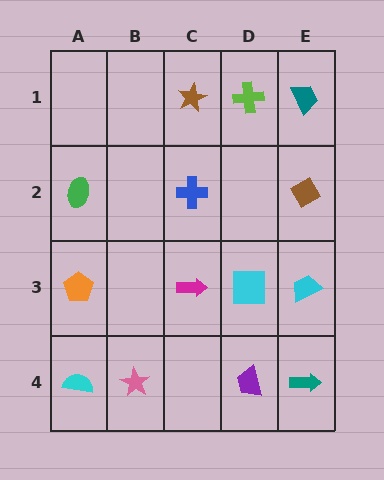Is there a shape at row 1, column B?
No, that cell is empty.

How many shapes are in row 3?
4 shapes.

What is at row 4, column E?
A teal arrow.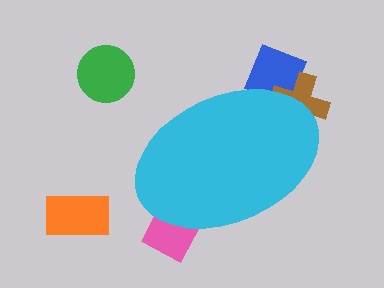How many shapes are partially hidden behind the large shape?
3 shapes are partially hidden.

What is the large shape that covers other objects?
A cyan ellipse.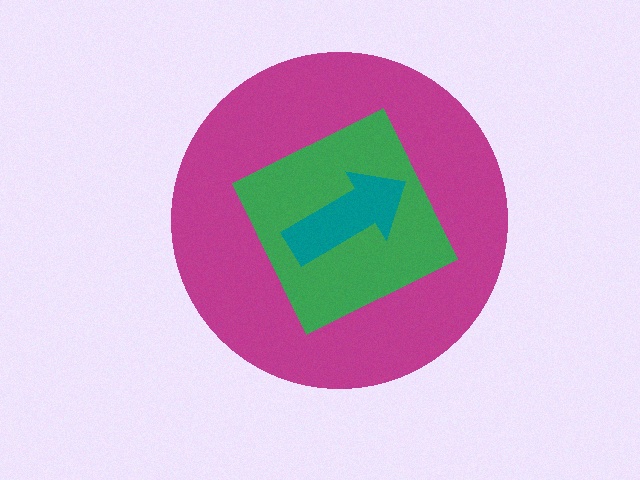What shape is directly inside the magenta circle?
The green diamond.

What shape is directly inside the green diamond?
The teal arrow.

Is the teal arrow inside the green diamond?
Yes.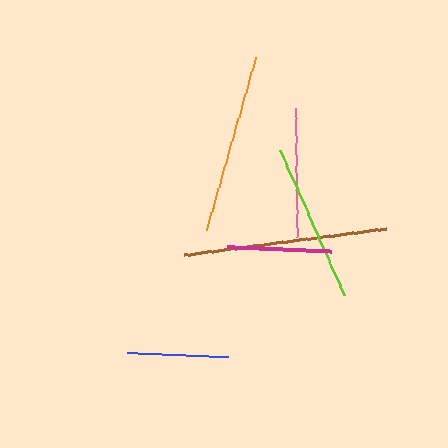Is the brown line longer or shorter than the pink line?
The brown line is longer than the pink line.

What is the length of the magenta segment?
The magenta segment is approximately 103 pixels long.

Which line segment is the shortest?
The blue line is the shortest at approximately 101 pixels.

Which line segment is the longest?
The brown line is the longest at approximately 204 pixels.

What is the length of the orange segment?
The orange segment is approximately 180 pixels long.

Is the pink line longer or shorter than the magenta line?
The pink line is longer than the magenta line.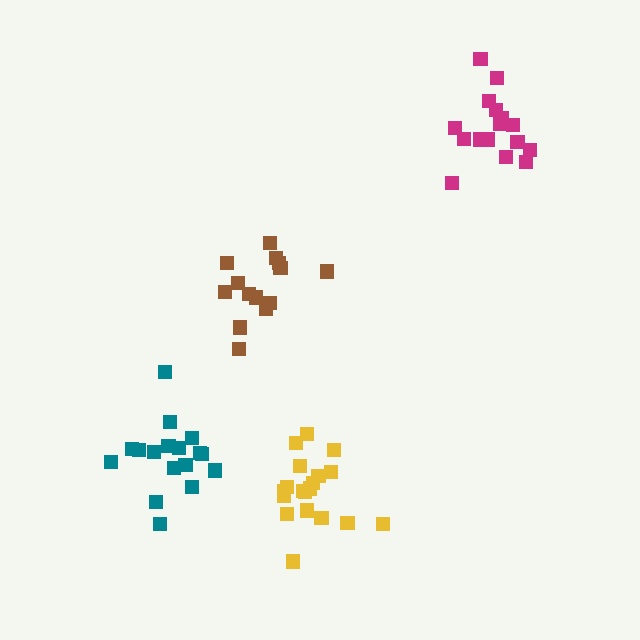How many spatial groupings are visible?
There are 4 spatial groupings.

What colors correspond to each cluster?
The clusters are colored: brown, teal, magenta, yellow.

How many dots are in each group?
Group 1: 14 dots, Group 2: 17 dots, Group 3: 16 dots, Group 4: 19 dots (66 total).